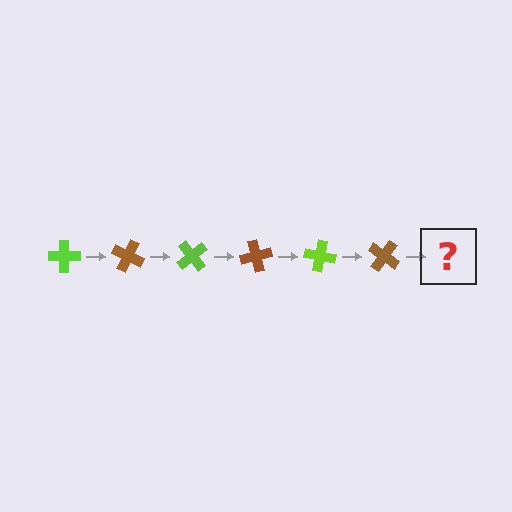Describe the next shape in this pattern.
It should be a lime cross, rotated 150 degrees from the start.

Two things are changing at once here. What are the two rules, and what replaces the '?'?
The two rules are that it rotates 25 degrees each step and the color cycles through lime and brown. The '?' should be a lime cross, rotated 150 degrees from the start.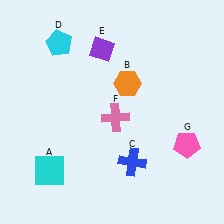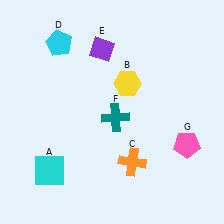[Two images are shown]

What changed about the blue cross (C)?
In Image 1, C is blue. In Image 2, it changed to orange.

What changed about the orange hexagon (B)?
In Image 1, B is orange. In Image 2, it changed to yellow.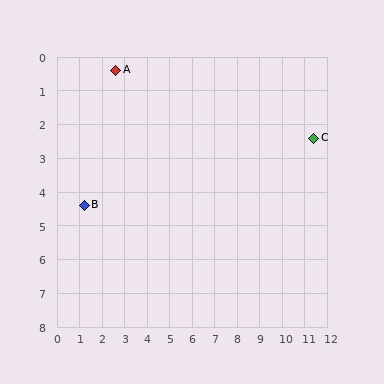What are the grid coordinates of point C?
Point C is at approximately (11.4, 2.4).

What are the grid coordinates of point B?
Point B is at approximately (1.2, 4.4).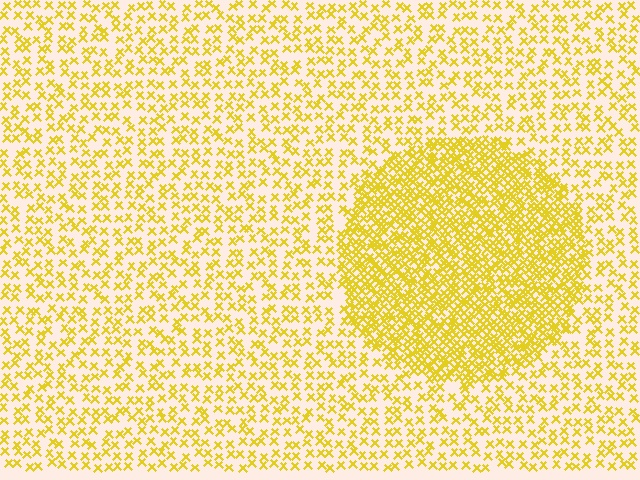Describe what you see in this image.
The image contains small yellow elements arranged at two different densities. A circle-shaped region is visible where the elements are more densely packed than the surrounding area.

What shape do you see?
I see a circle.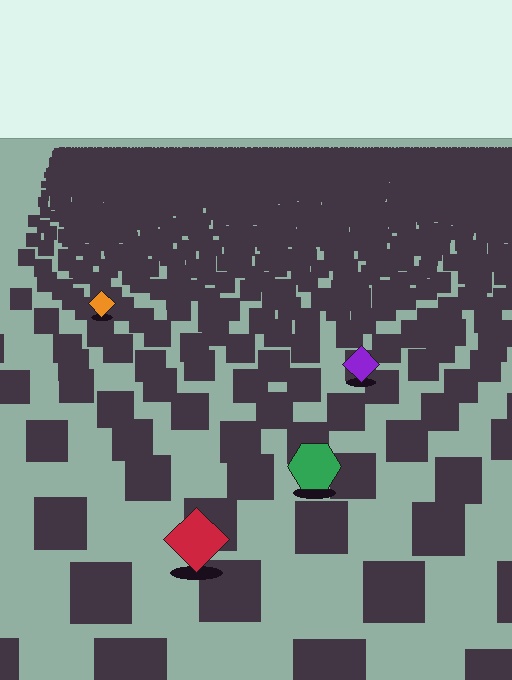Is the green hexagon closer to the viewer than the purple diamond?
Yes. The green hexagon is closer — you can tell from the texture gradient: the ground texture is coarser near it.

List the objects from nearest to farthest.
From nearest to farthest: the red diamond, the green hexagon, the purple diamond, the orange diamond.